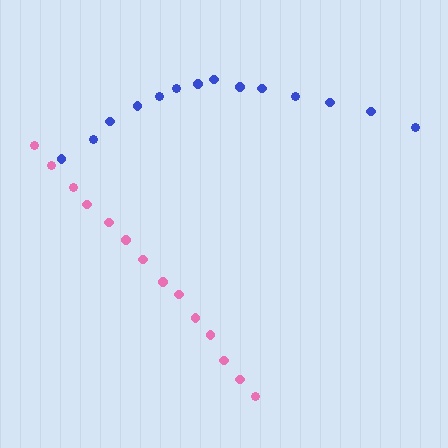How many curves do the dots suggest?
There are 2 distinct paths.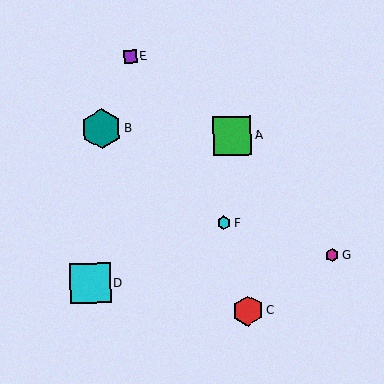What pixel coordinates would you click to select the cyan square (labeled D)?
Click at (90, 283) to select the cyan square D.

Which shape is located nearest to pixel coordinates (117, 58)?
The purple square (labeled E) at (130, 57) is nearest to that location.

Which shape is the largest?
The cyan square (labeled D) is the largest.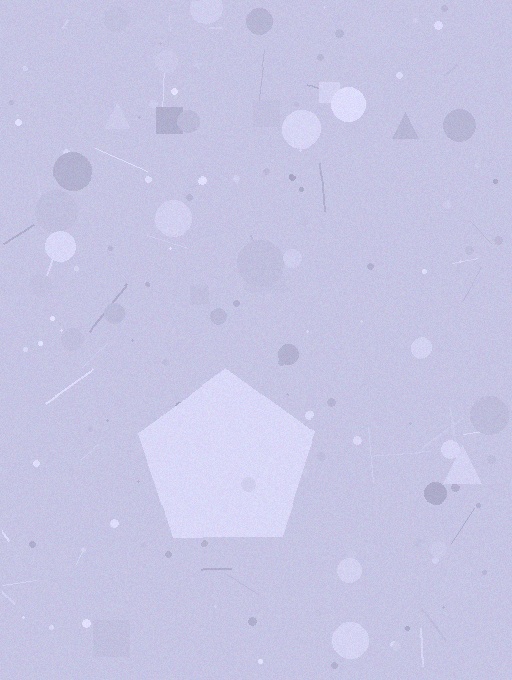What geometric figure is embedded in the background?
A pentagon is embedded in the background.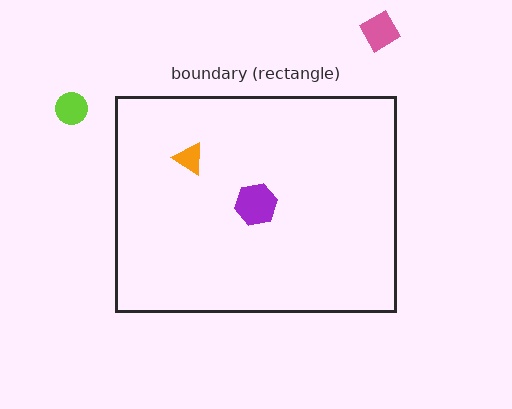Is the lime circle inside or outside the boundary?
Outside.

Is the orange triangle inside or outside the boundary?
Inside.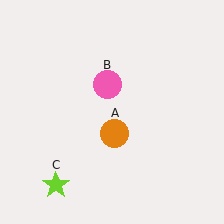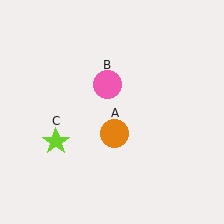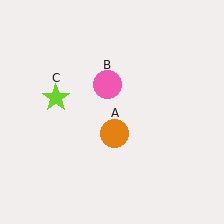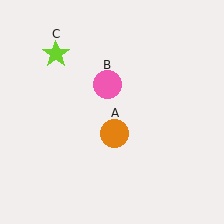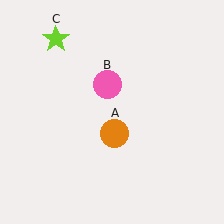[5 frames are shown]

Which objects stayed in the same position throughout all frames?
Orange circle (object A) and pink circle (object B) remained stationary.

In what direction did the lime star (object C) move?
The lime star (object C) moved up.